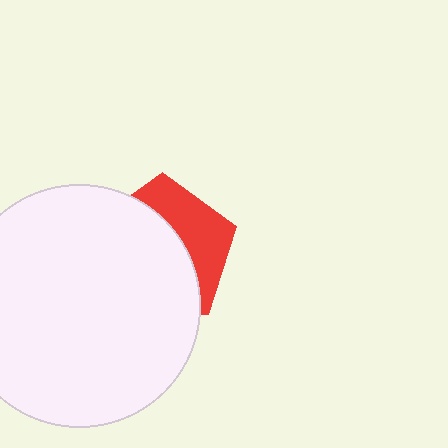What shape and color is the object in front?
The object in front is a white circle.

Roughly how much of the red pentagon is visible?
A small part of it is visible (roughly 36%).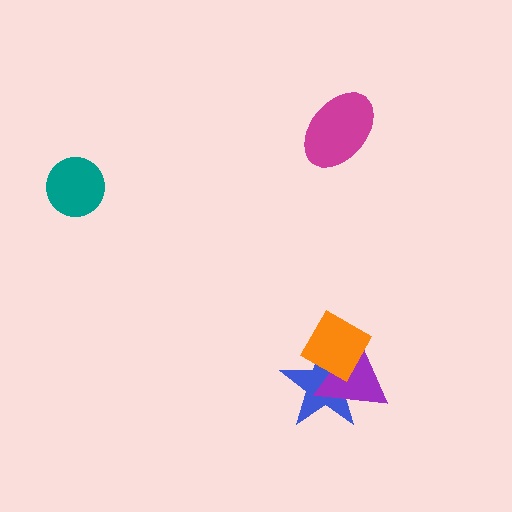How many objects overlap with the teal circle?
0 objects overlap with the teal circle.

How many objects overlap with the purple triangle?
2 objects overlap with the purple triangle.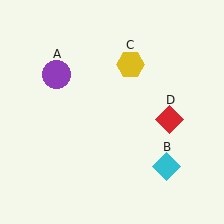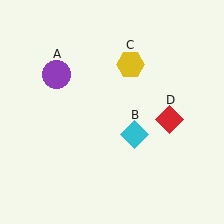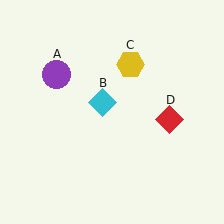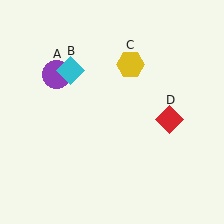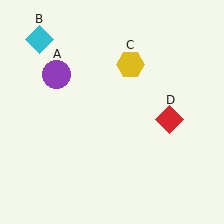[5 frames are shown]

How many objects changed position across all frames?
1 object changed position: cyan diamond (object B).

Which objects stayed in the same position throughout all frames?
Purple circle (object A) and yellow hexagon (object C) and red diamond (object D) remained stationary.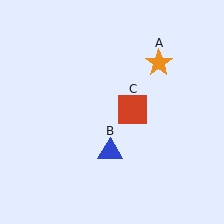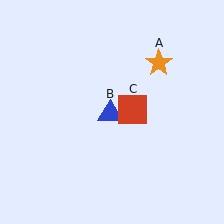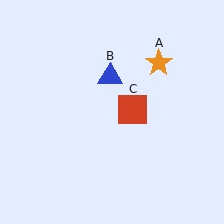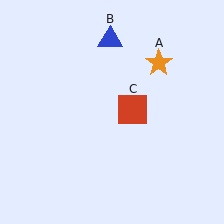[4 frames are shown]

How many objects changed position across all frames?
1 object changed position: blue triangle (object B).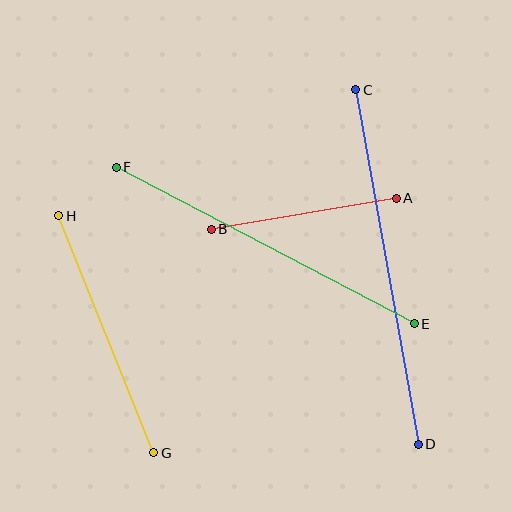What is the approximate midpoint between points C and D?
The midpoint is at approximately (387, 267) pixels.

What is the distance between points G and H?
The distance is approximately 255 pixels.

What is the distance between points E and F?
The distance is approximately 336 pixels.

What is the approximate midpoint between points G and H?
The midpoint is at approximately (106, 334) pixels.